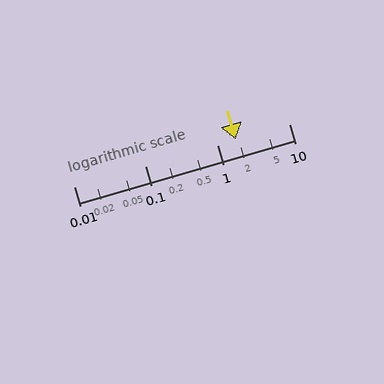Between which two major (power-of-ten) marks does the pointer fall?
The pointer is between 1 and 10.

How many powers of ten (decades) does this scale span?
The scale spans 3 decades, from 0.01 to 10.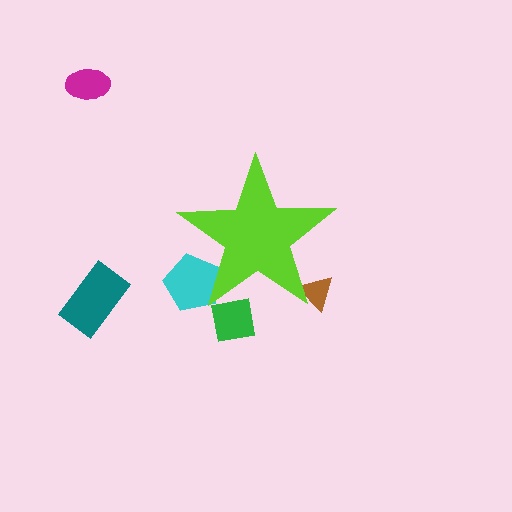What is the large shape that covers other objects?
A lime star.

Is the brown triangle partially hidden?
Yes, the brown triangle is partially hidden behind the lime star.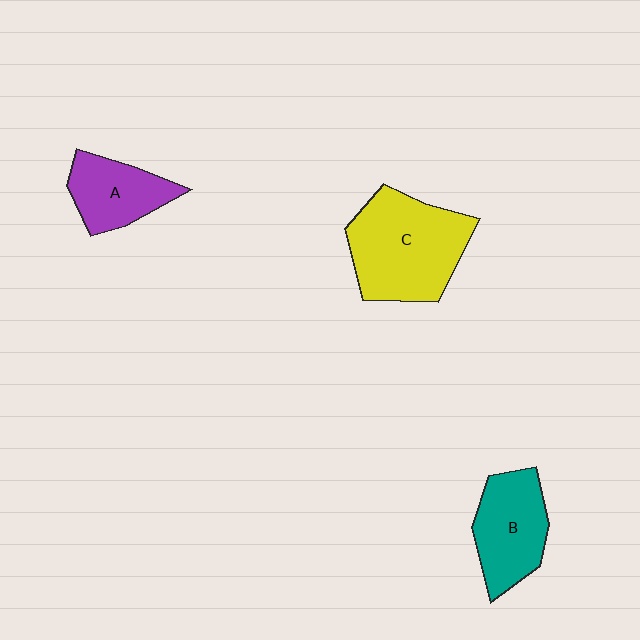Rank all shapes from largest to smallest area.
From largest to smallest: C (yellow), B (teal), A (purple).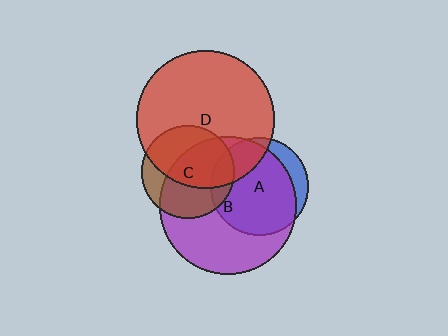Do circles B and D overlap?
Yes.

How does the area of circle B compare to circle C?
Approximately 2.2 times.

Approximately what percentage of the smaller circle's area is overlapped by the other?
Approximately 25%.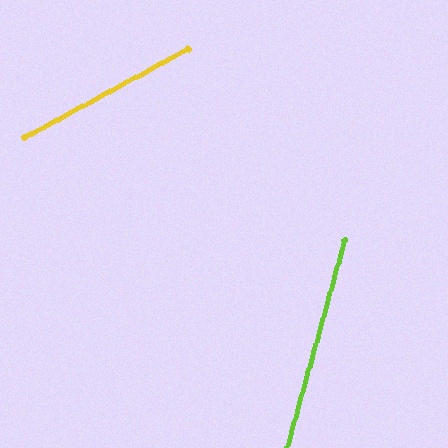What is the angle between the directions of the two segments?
Approximately 46 degrees.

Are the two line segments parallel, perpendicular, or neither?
Neither parallel nor perpendicular — they differ by about 46°.